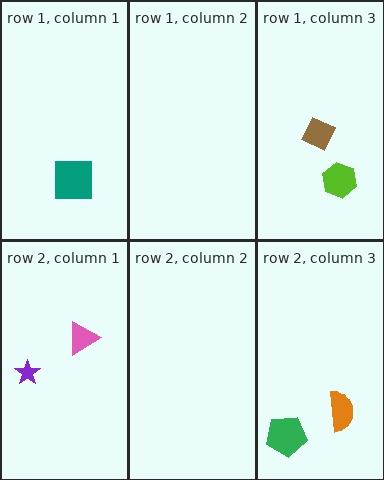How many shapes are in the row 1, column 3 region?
2.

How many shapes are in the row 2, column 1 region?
2.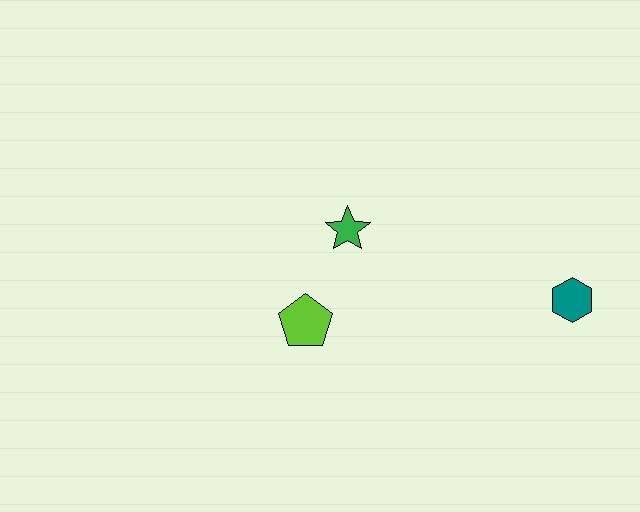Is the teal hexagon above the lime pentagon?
Yes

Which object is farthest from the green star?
The teal hexagon is farthest from the green star.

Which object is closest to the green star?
The lime pentagon is closest to the green star.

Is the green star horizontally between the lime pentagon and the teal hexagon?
Yes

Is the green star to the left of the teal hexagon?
Yes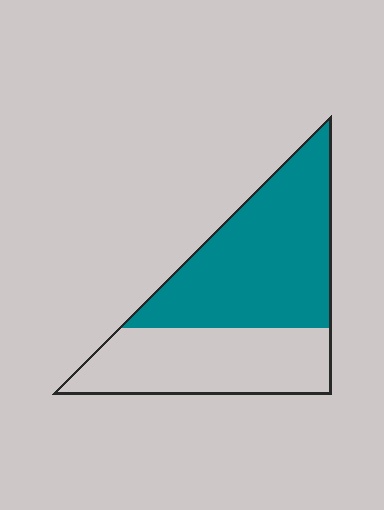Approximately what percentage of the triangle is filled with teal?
Approximately 60%.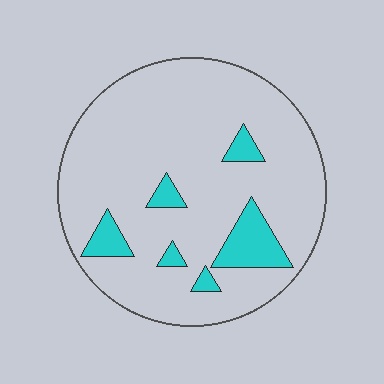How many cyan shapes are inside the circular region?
6.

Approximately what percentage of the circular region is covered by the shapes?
Approximately 10%.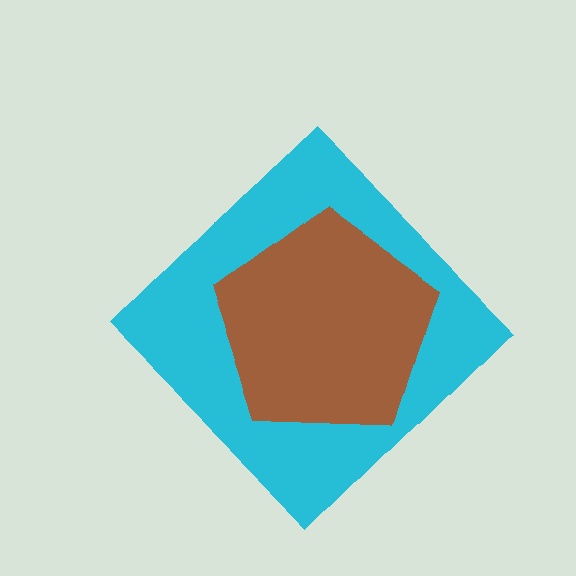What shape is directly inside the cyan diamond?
The brown pentagon.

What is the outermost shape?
The cyan diamond.